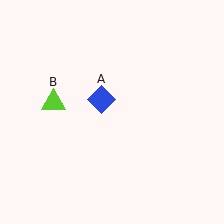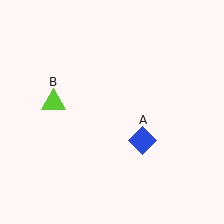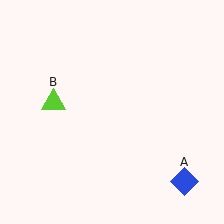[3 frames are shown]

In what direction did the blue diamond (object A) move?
The blue diamond (object A) moved down and to the right.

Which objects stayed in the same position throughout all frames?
Lime triangle (object B) remained stationary.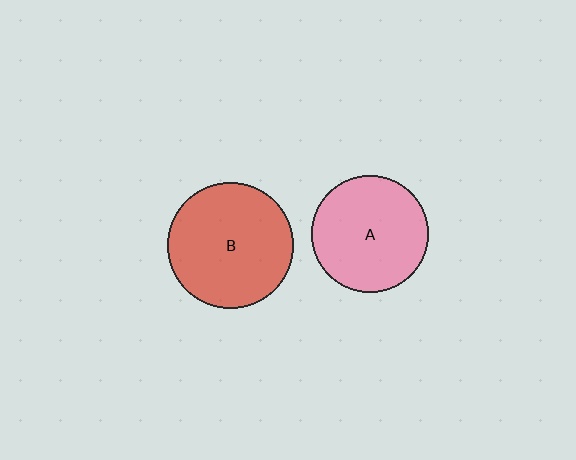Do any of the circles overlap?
No, none of the circles overlap.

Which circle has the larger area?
Circle B (red).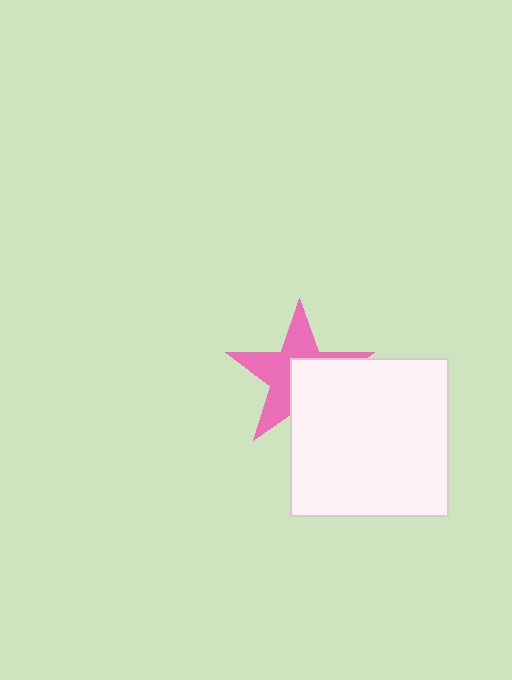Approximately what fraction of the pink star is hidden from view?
Roughly 45% of the pink star is hidden behind the white rectangle.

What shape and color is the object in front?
The object in front is a white rectangle.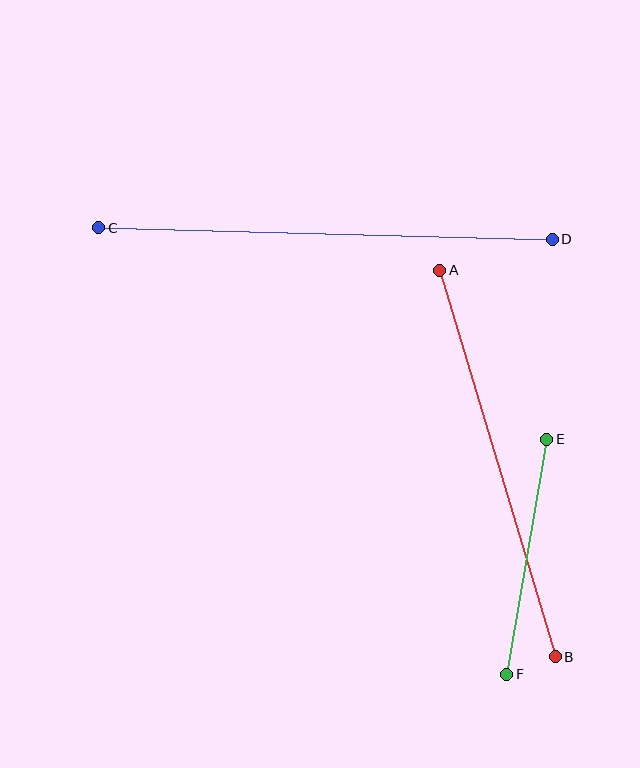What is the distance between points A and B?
The distance is approximately 403 pixels.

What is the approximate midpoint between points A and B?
The midpoint is at approximately (497, 464) pixels.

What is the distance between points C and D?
The distance is approximately 454 pixels.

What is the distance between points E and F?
The distance is approximately 238 pixels.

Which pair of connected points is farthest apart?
Points C and D are farthest apart.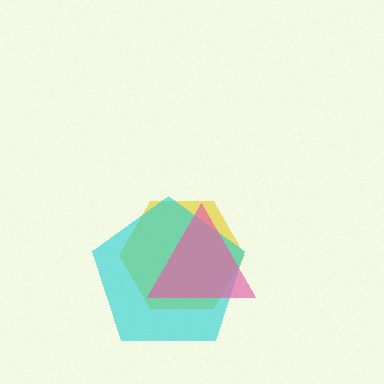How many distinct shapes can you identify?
There are 3 distinct shapes: a yellow hexagon, a cyan pentagon, a pink triangle.